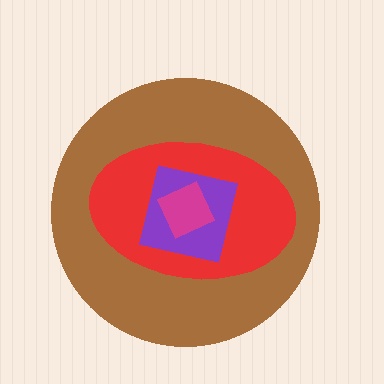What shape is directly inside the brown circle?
The red ellipse.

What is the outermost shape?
The brown circle.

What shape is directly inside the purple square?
The magenta square.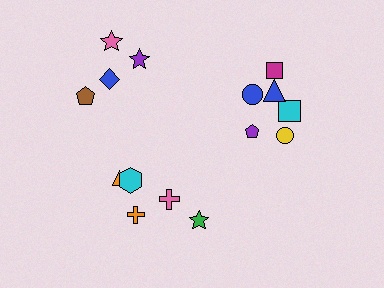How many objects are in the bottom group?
There are 5 objects.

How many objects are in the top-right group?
There are 6 objects.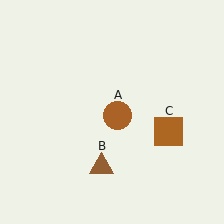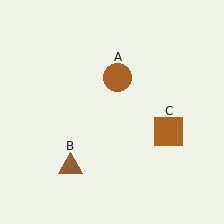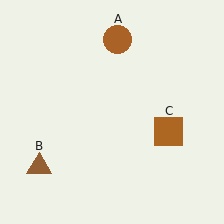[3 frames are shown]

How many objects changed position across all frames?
2 objects changed position: brown circle (object A), brown triangle (object B).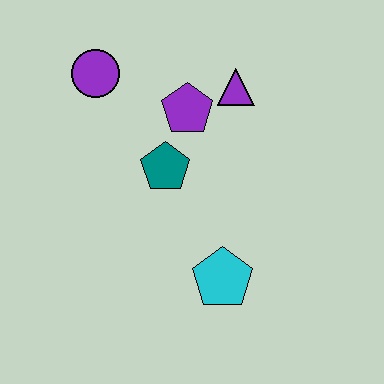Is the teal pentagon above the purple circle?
No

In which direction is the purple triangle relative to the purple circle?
The purple triangle is to the right of the purple circle.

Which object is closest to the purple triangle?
The purple pentagon is closest to the purple triangle.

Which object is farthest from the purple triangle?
The cyan pentagon is farthest from the purple triangle.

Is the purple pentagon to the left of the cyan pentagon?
Yes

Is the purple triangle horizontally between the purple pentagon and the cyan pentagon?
No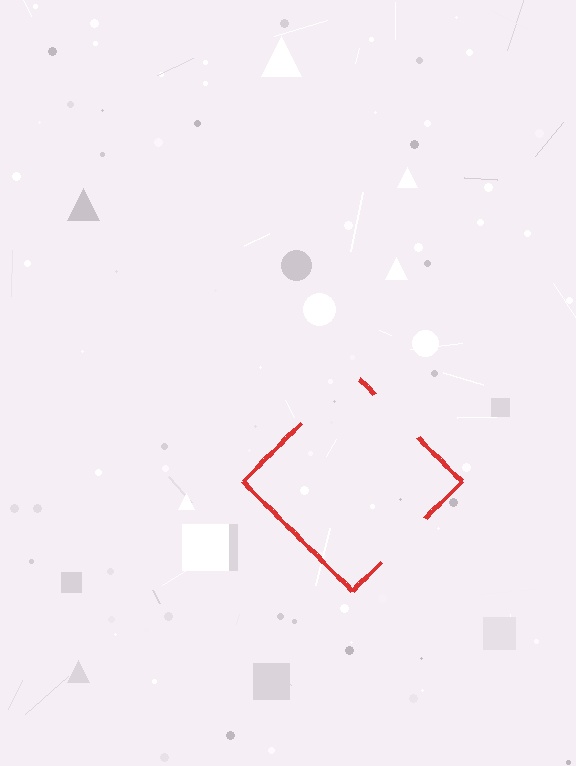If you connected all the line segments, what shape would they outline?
They would outline a diamond.